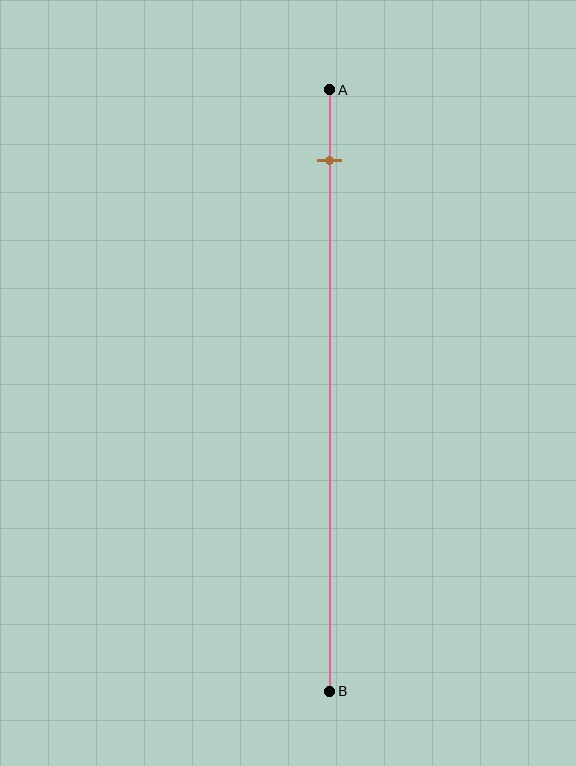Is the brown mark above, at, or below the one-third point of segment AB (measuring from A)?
The brown mark is above the one-third point of segment AB.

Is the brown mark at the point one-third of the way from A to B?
No, the mark is at about 10% from A, not at the 33% one-third point.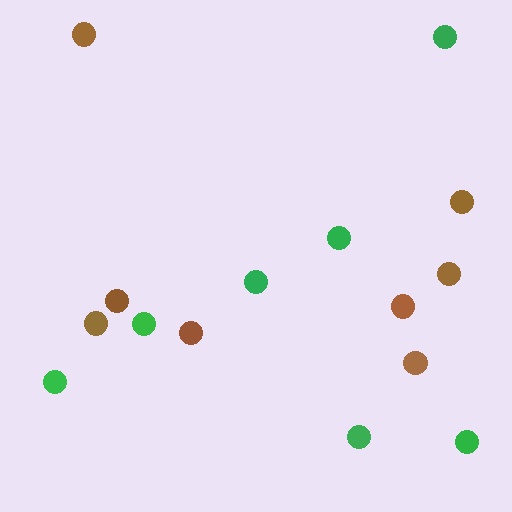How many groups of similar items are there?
There are 2 groups: one group of green circles (7) and one group of brown circles (8).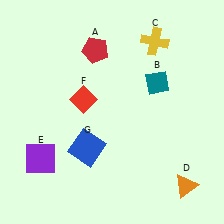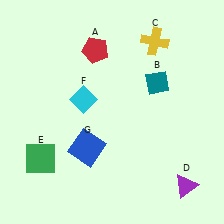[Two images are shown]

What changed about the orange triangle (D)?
In Image 1, D is orange. In Image 2, it changed to purple.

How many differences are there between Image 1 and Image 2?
There are 3 differences between the two images.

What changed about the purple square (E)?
In Image 1, E is purple. In Image 2, it changed to green.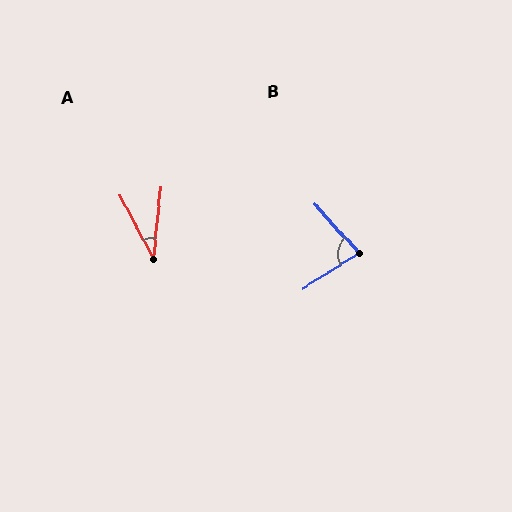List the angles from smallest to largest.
A (33°), B (79°).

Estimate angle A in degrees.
Approximately 33 degrees.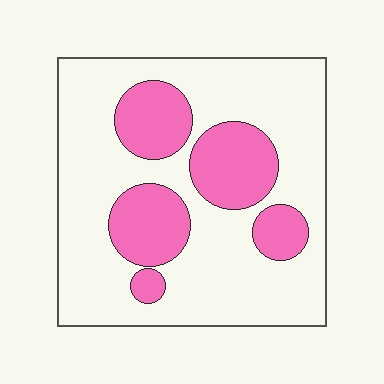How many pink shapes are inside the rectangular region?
5.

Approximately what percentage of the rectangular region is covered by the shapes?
Approximately 30%.